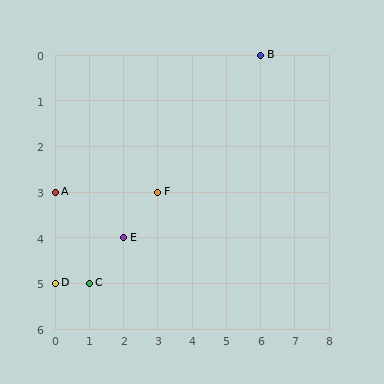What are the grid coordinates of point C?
Point C is at grid coordinates (1, 5).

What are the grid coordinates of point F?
Point F is at grid coordinates (3, 3).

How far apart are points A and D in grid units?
Points A and D are 2 rows apart.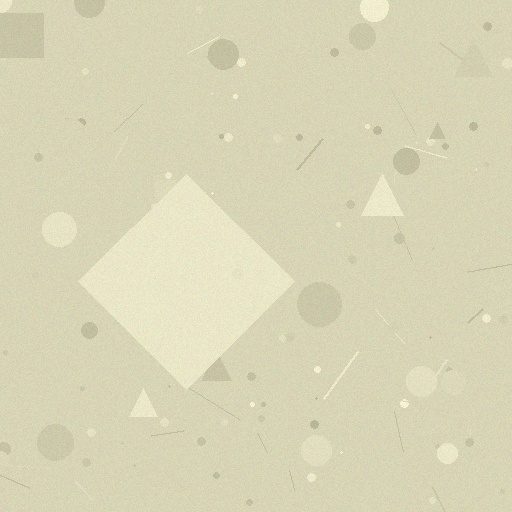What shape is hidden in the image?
A diamond is hidden in the image.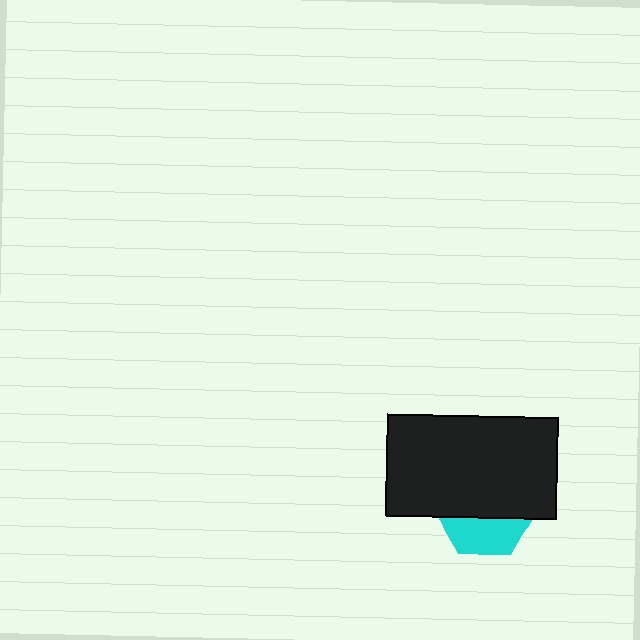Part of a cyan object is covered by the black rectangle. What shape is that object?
It is a hexagon.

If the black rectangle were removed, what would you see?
You would see the complete cyan hexagon.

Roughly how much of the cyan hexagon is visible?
A small part of it is visible (roughly 36%).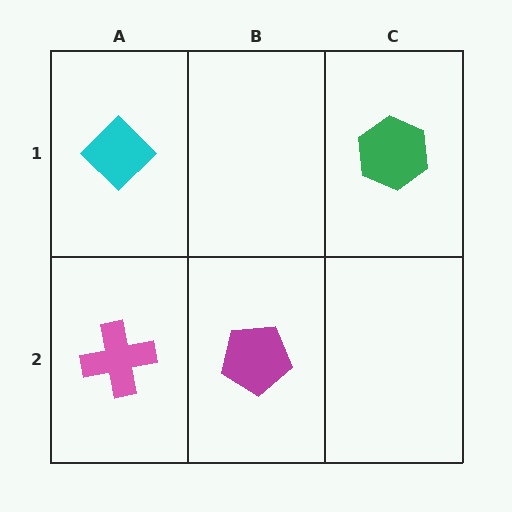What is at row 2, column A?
A pink cross.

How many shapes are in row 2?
2 shapes.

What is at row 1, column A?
A cyan diamond.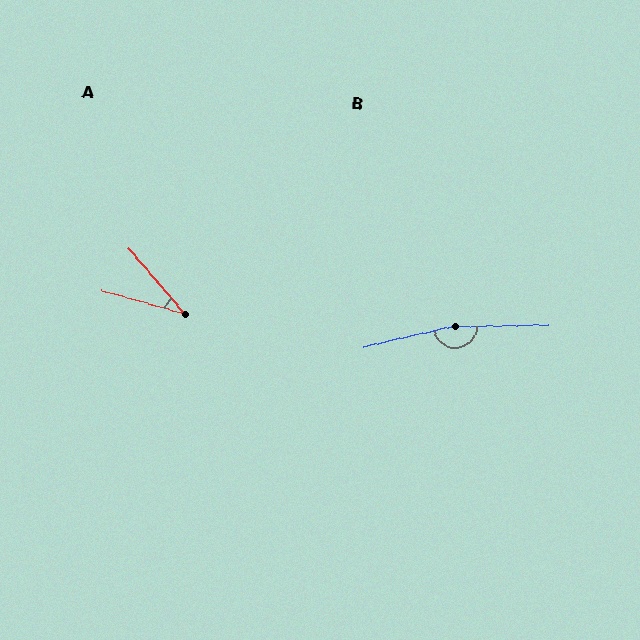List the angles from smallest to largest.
A (34°), B (168°).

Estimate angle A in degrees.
Approximately 34 degrees.